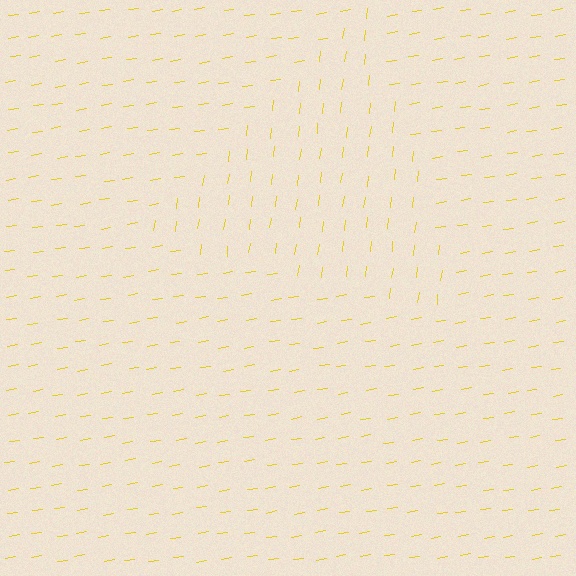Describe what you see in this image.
The image is filled with small yellow line segments. A triangle region in the image has lines oriented differently from the surrounding lines, creating a visible texture boundary.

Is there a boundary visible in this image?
Yes, there is a texture boundary formed by a change in line orientation.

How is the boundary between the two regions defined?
The boundary is defined purely by a change in line orientation (approximately 74 degrees difference). All lines are the same color and thickness.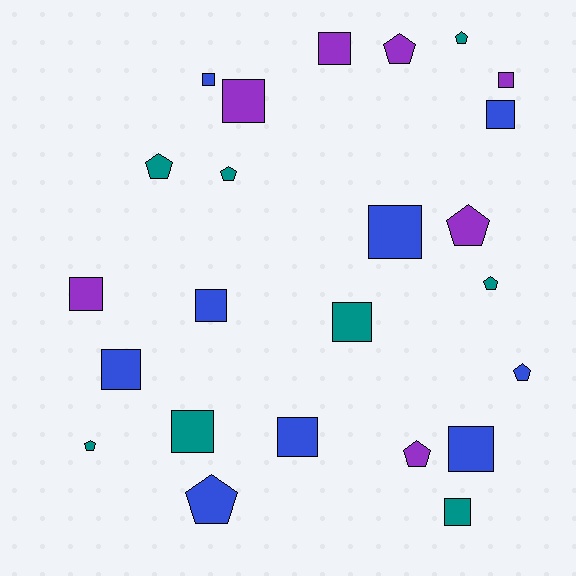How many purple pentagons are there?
There are 3 purple pentagons.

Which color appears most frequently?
Blue, with 9 objects.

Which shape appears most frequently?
Square, with 14 objects.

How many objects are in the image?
There are 24 objects.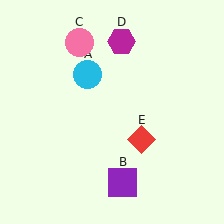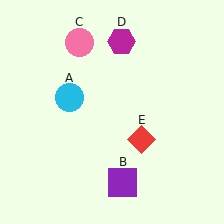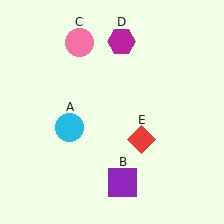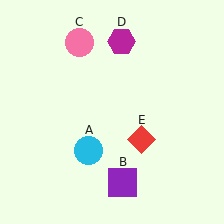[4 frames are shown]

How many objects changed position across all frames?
1 object changed position: cyan circle (object A).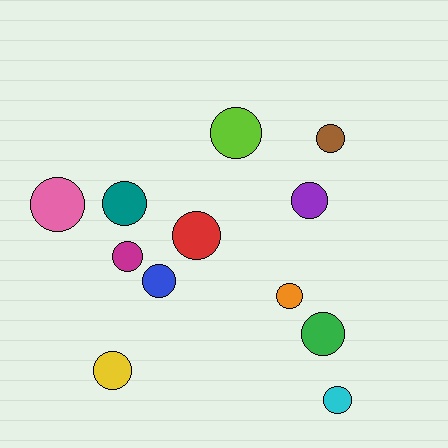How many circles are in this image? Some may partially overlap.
There are 12 circles.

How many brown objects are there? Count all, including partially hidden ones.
There is 1 brown object.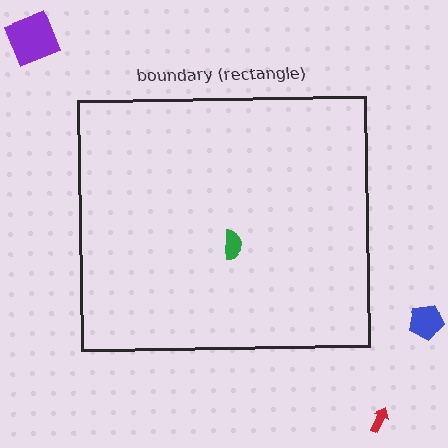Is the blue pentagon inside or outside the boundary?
Outside.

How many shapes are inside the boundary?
1 inside, 3 outside.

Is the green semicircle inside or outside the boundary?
Inside.